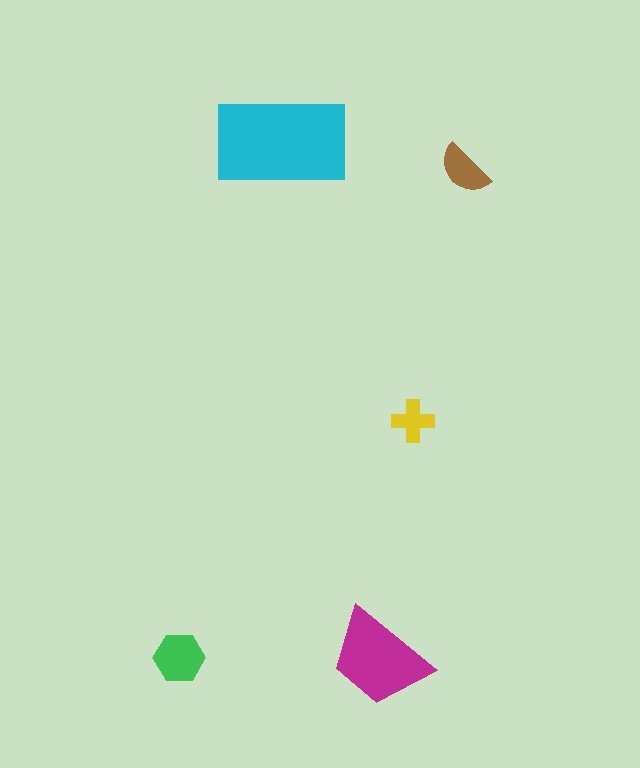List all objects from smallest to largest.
The yellow cross, the brown semicircle, the green hexagon, the magenta trapezoid, the cyan rectangle.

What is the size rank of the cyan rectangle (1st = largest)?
1st.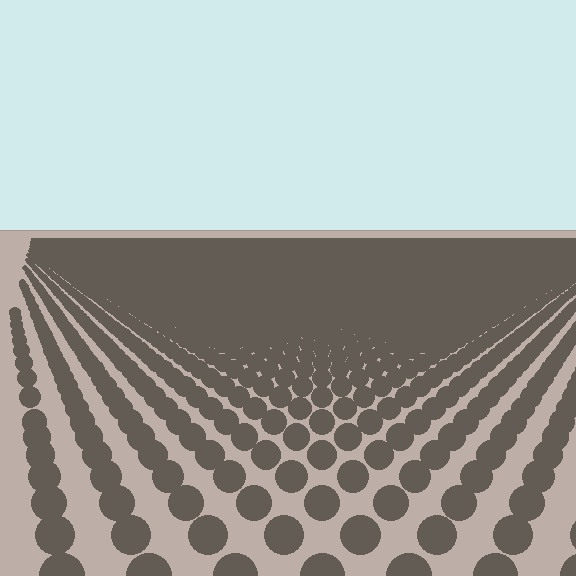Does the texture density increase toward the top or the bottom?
Density increases toward the top.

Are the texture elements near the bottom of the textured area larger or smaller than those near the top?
Larger. Near the bottom, elements are closer to the viewer and appear at a bigger on-screen size.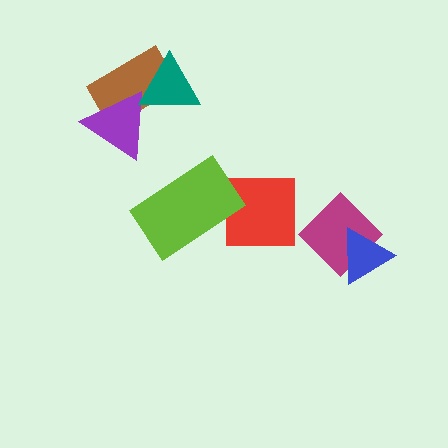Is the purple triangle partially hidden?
Yes, it is partially covered by another shape.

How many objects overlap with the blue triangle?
1 object overlaps with the blue triangle.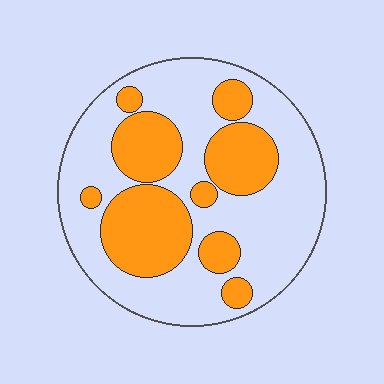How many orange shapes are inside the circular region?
9.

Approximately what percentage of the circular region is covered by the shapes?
Approximately 35%.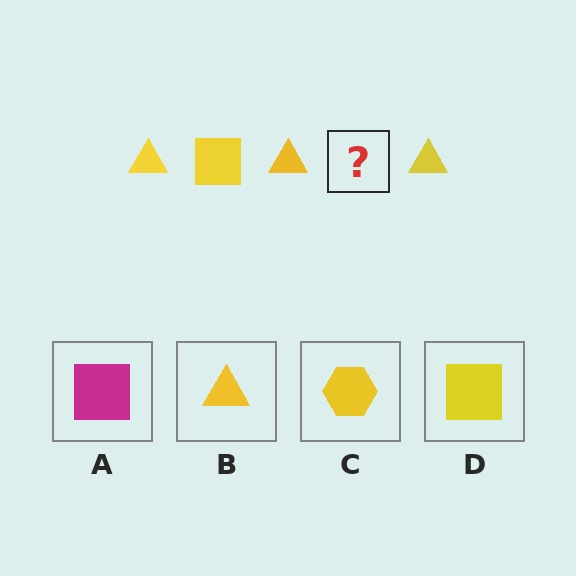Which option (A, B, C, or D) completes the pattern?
D.